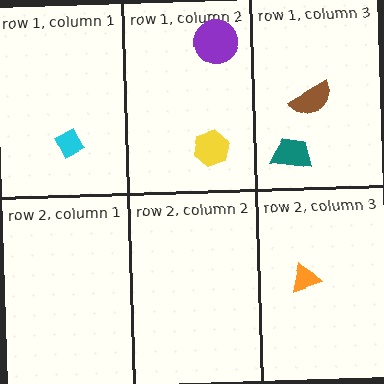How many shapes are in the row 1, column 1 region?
1.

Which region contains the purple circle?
The row 1, column 2 region.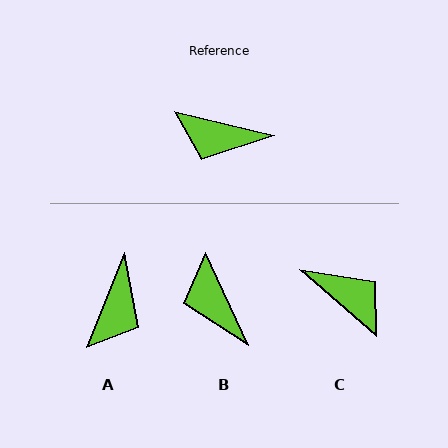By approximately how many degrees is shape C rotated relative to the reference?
Approximately 153 degrees counter-clockwise.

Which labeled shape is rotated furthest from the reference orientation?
C, about 153 degrees away.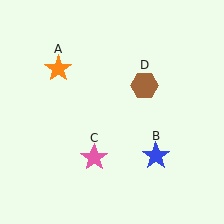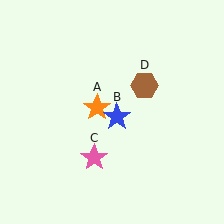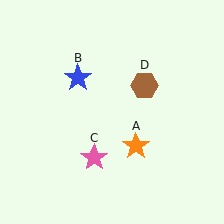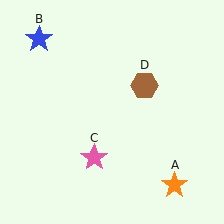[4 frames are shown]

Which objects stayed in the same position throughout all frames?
Pink star (object C) and brown hexagon (object D) remained stationary.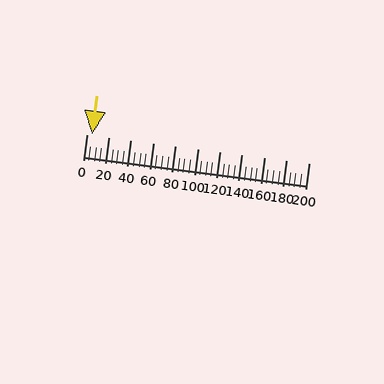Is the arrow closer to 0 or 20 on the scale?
The arrow is closer to 0.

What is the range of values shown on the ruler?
The ruler shows values from 0 to 200.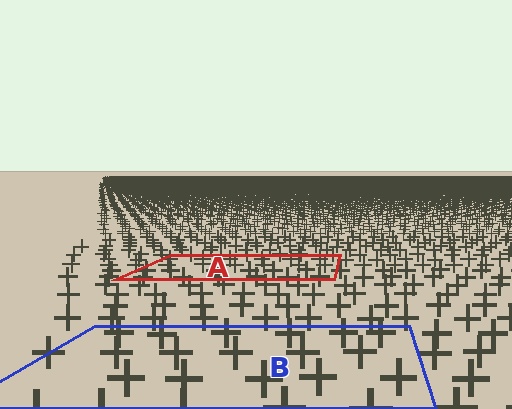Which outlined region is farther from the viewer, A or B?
Region A is farther from the viewer — the texture elements inside it appear smaller and more densely packed.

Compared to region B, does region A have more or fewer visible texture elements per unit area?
Region A has more texture elements per unit area — they are packed more densely because it is farther away.